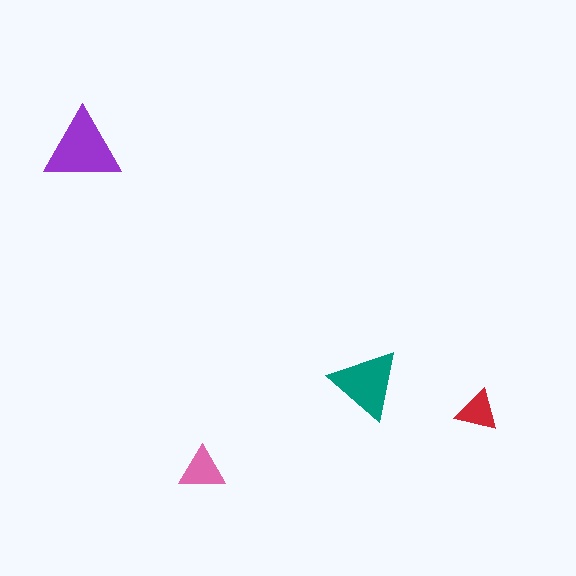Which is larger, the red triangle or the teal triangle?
The teal one.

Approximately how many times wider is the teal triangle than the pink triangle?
About 1.5 times wider.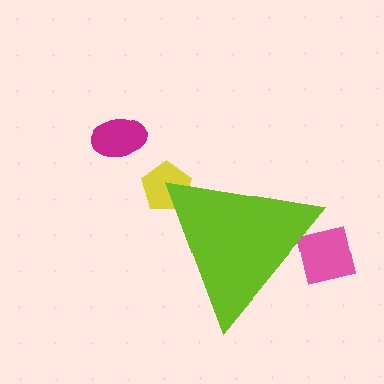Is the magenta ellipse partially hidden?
No, the magenta ellipse is fully visible.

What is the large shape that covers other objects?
A lime triangle.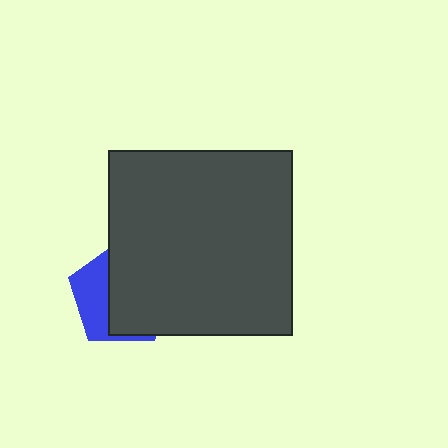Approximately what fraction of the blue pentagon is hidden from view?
Roughly 64% of the blue pentagon is hidden behind the dark gray rectangle.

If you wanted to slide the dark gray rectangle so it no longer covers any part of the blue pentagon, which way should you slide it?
Slide it right — that is the most direct way to separate the two shapes.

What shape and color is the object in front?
The object in front is a dark gray rectangle.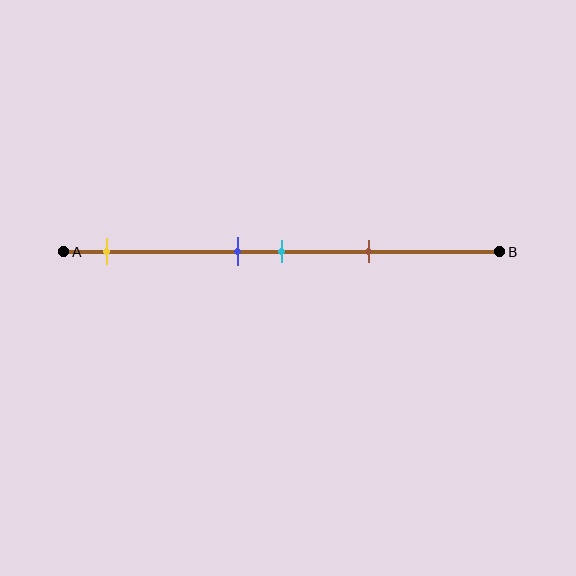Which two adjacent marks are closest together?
The blue and cyan marks are the closest adjacent pair.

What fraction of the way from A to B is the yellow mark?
The yellow mark is approximately 10% (0.1) of the way from A to B.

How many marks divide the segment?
There are 4 marks dividing the segment.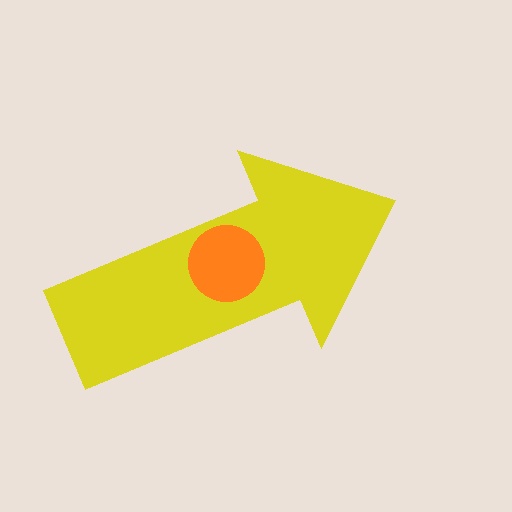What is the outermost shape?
The yellow arrow.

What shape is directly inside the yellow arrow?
The orange circle.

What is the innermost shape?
The orange circle.